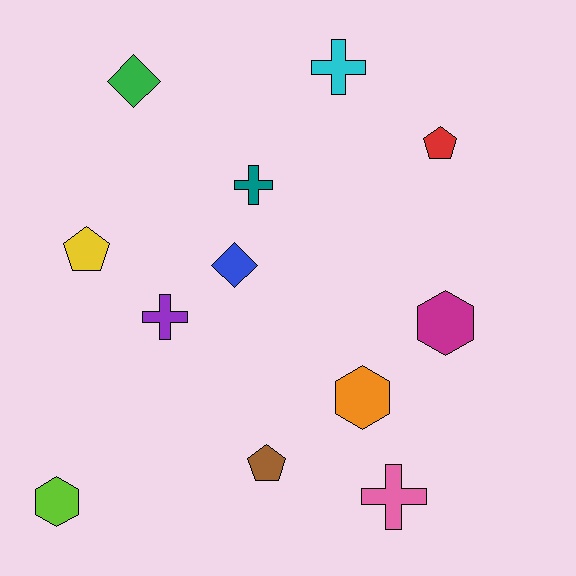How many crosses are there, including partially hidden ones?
There are 4 crosses.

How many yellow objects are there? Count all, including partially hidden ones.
There is 1 yellow object.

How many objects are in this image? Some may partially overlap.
There are 12 objects.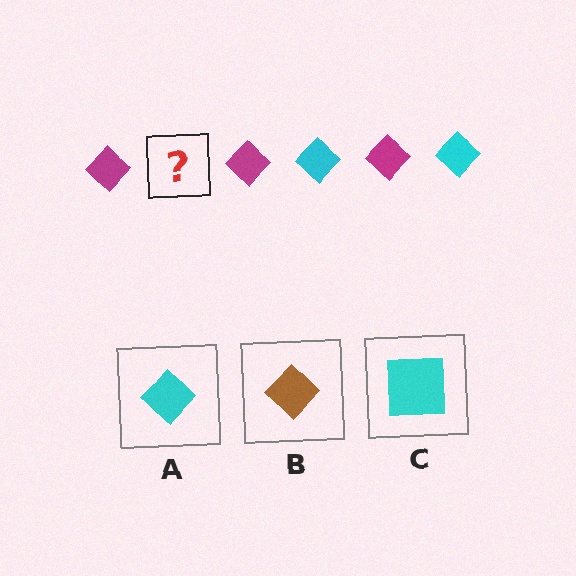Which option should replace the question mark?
Option A.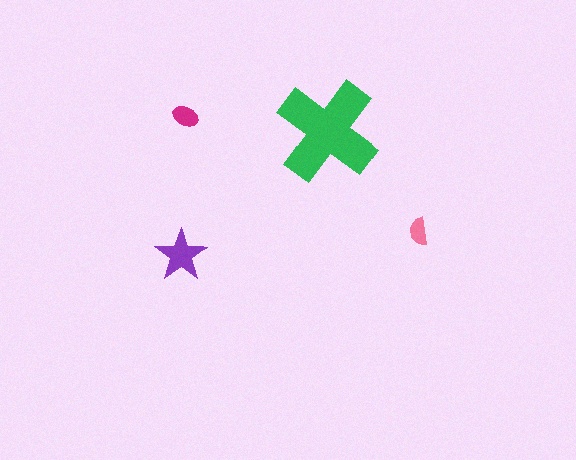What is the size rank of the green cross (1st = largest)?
1st.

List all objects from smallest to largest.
The pink semicircle, the magenta ellipse, the purple star, the green cross.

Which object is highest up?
The magenta ellipse is topmost.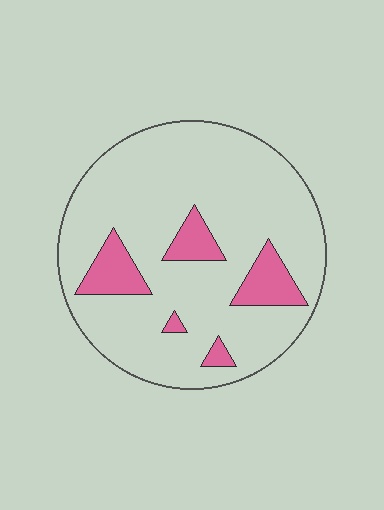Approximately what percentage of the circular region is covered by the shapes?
Approximately 15%.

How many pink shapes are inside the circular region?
5.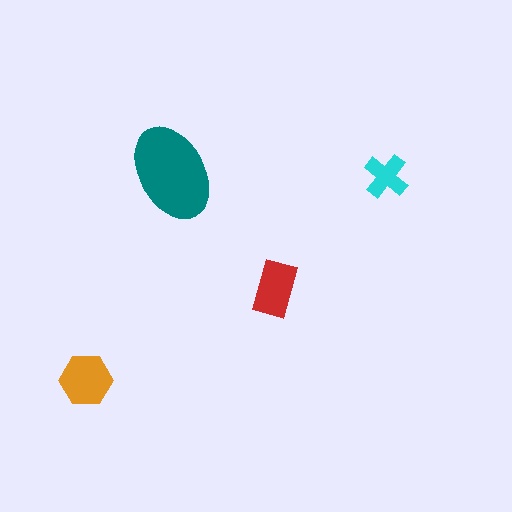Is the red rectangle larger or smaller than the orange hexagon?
Smaller.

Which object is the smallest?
The cyan cross.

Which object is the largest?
The teal ellipse.